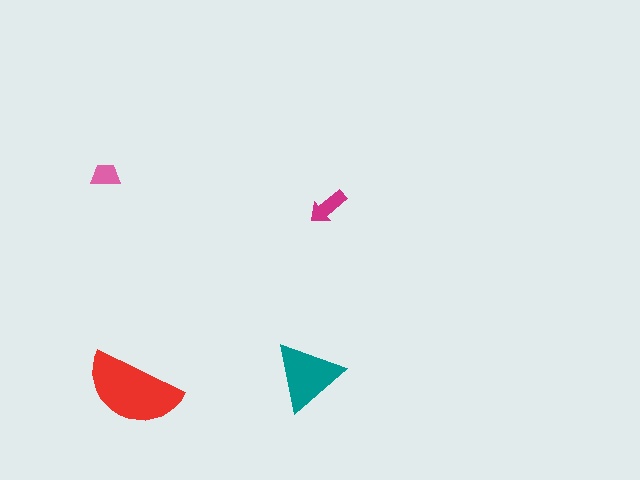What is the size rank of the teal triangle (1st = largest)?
2nd.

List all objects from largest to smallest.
The red semicircle, the teal triangle, the magenta arrow, the pink trapezoid.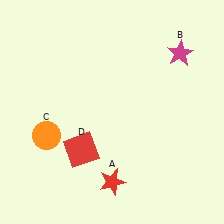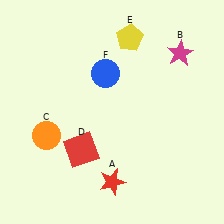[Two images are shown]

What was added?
A yellow pentagon (E), a blue circle (F) were added in Image 2.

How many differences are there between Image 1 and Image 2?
There are 2 differences between the two images.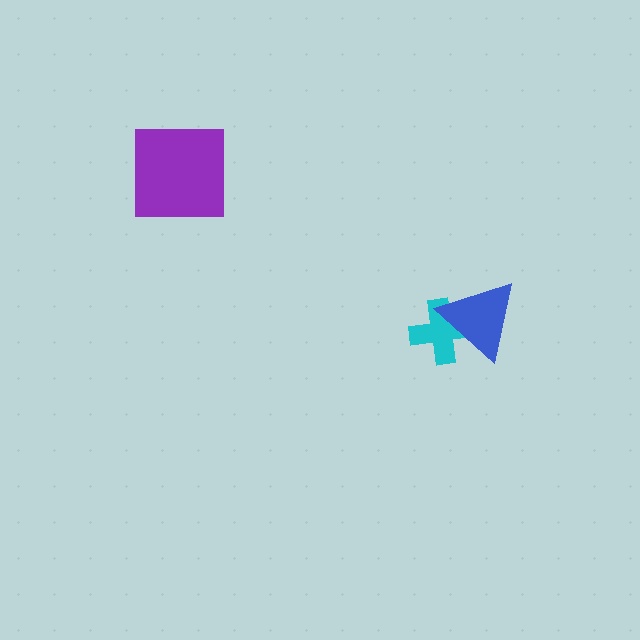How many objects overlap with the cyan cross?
1 object overlaps with the cyan cross.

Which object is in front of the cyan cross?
The blue triangle is in front of the cyan cross.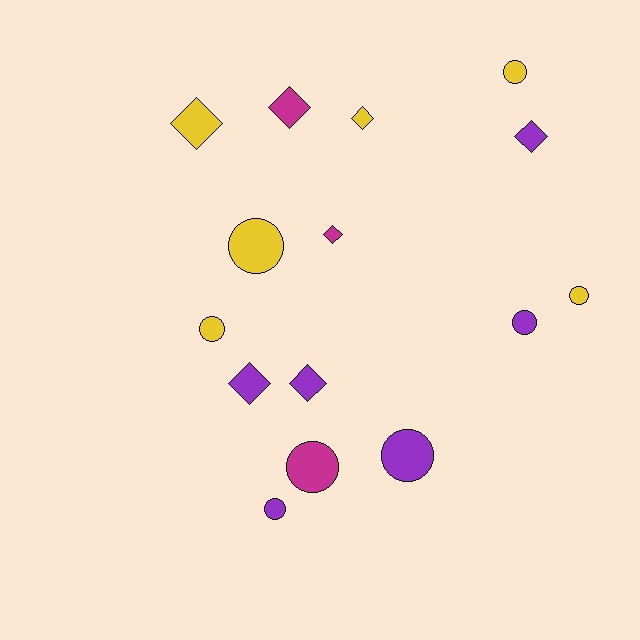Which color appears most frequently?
Purple, with 6 objects.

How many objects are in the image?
There are 15 objects.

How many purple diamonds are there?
There are 3 purple diamonds.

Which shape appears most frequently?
Circle, with 8 objects.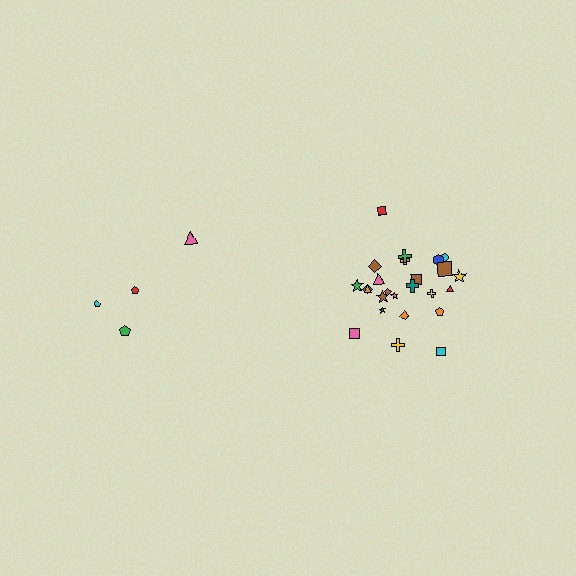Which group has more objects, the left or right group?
The right group.